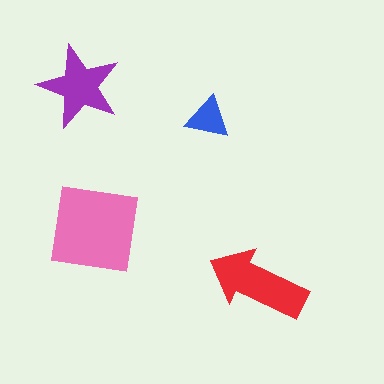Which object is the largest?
The pink square.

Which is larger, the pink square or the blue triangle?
The pink square.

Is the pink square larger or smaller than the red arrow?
Larger.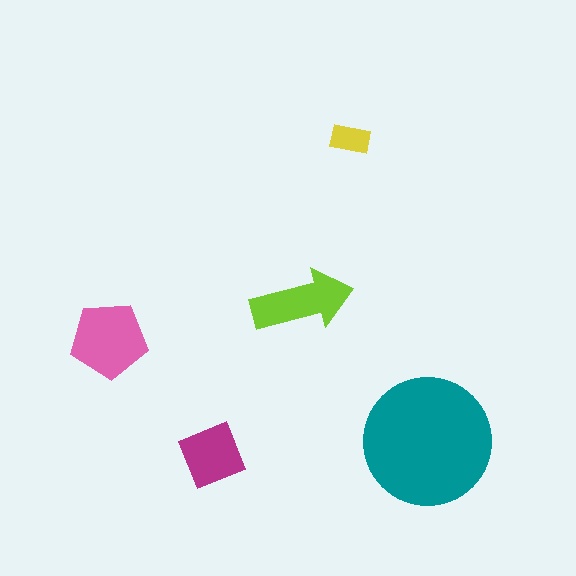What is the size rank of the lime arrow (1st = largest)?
3rd.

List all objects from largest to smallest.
The teal circle, the pink pentagon, the lime arrow, the magenta diamond, the yellow rectangle.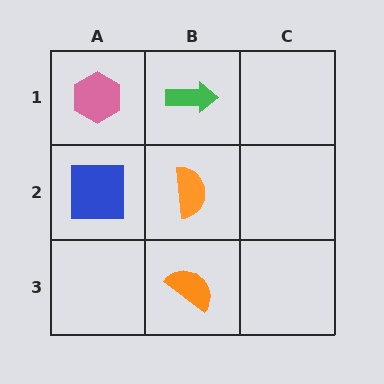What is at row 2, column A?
A blue square.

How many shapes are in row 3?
1 shape.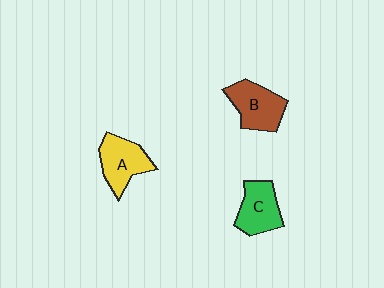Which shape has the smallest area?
Shape C (green).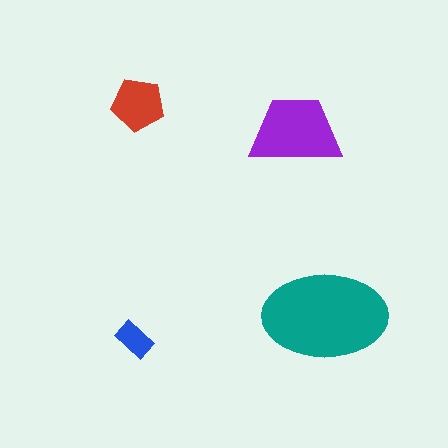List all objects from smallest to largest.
The blue rectangle, the red pentagon, the purple trapezoid, the teal ellipse.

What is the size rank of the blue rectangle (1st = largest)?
4th.